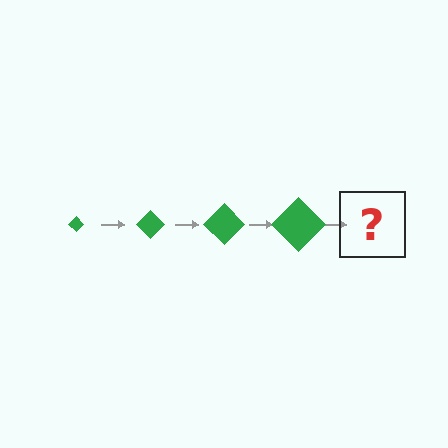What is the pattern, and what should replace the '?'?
The pattern is that the diamond gets progressively larger each step. The '?' should be a green diamond, larger than the previous one.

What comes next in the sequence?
The next element should be a green diamond, larger than the previous one.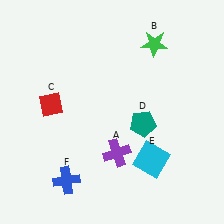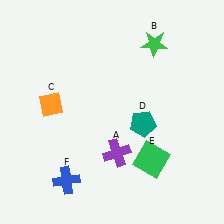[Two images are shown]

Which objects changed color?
C changed from red to orange. E changed from cyan to green.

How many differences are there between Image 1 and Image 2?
There are 2 differences between the two images.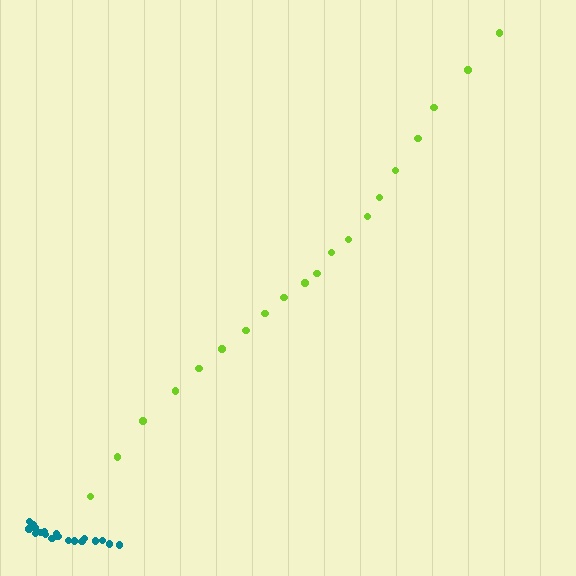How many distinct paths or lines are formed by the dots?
There are 2 distinct paths.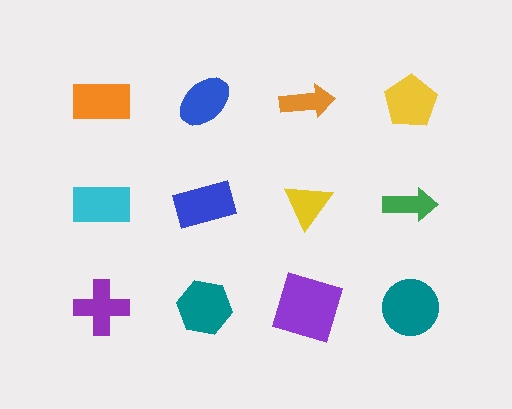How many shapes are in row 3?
4 shapes.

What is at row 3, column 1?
A purple cross.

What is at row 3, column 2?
A teal hexagon.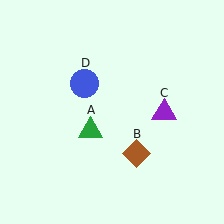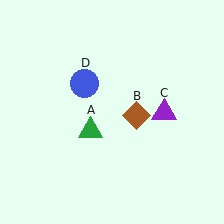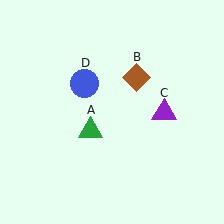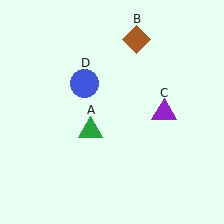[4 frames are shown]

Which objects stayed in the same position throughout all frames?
Green triangle (object A) and purple triangle (object C) and blue circle (object D) remained stationary.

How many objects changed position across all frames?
1 object changed position: brown diamond (object B).